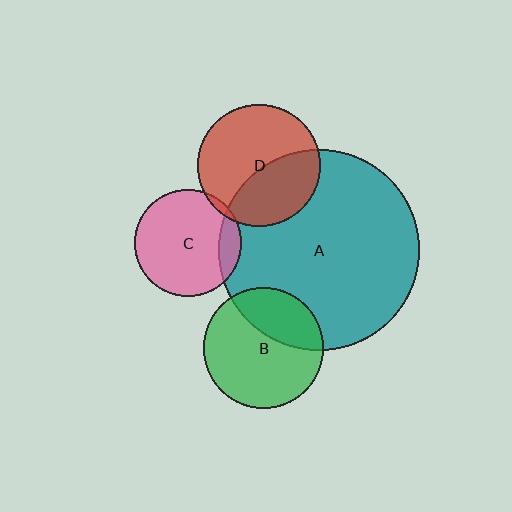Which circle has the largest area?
Circle A (teal).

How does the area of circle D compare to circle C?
Approximately 1.3 times.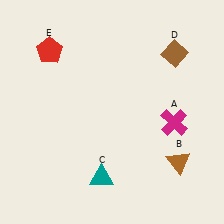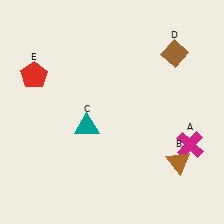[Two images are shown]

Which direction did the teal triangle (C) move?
The teal triangle (C) moved up.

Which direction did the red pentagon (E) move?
The red pentagon (E) moved down.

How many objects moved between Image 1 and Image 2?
3 objects moved between the two images.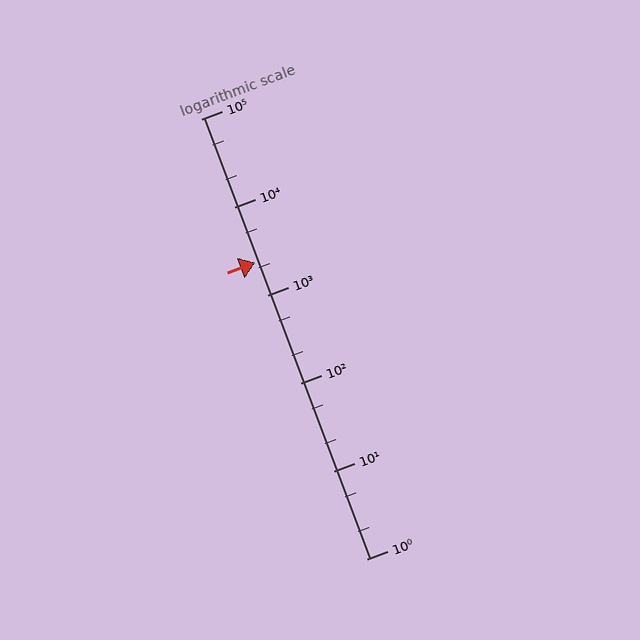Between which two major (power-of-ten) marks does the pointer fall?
The pointer is between 1000 and 10000.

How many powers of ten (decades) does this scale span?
The scale spans 5 decades, from 1 to 100000.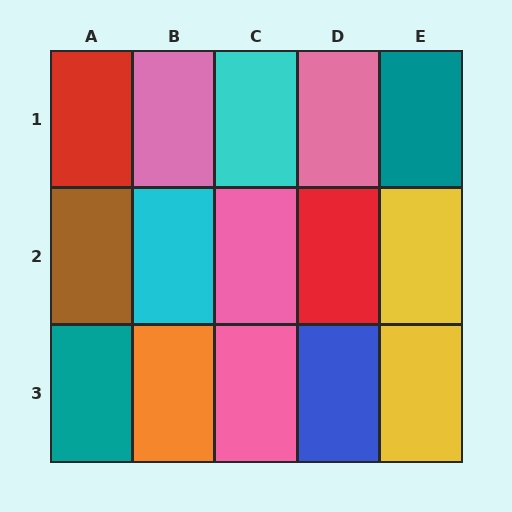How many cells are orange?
1 cell is orange.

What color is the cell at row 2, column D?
Red.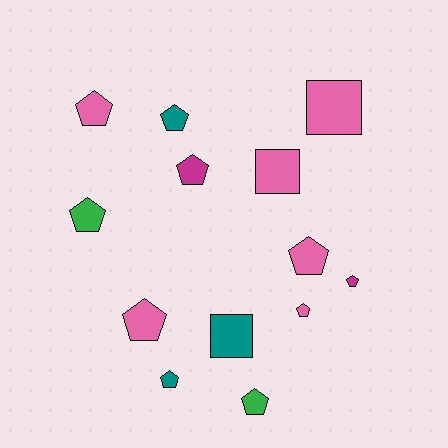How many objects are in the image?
There are 13 objects.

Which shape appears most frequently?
Pentagon, with 10 objects.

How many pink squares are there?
There are 2 pink squares.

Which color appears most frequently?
Pink, with 6 objects.